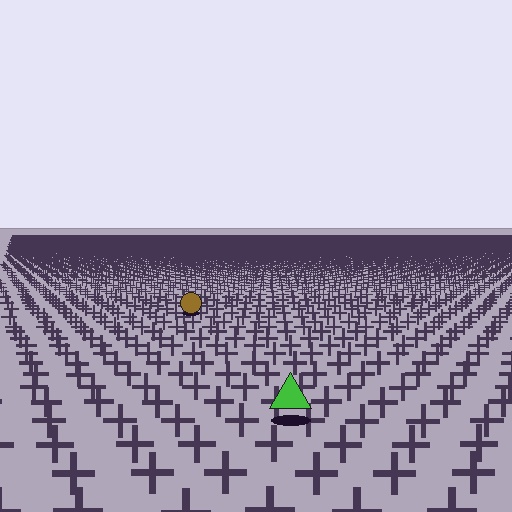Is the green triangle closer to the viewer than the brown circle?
Yes. The green triangle is closer — you can tell from the texture gradient: the ground texture is coarser near it.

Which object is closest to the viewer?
The green triangle is closest. The texture marks near it are larger and more spread out.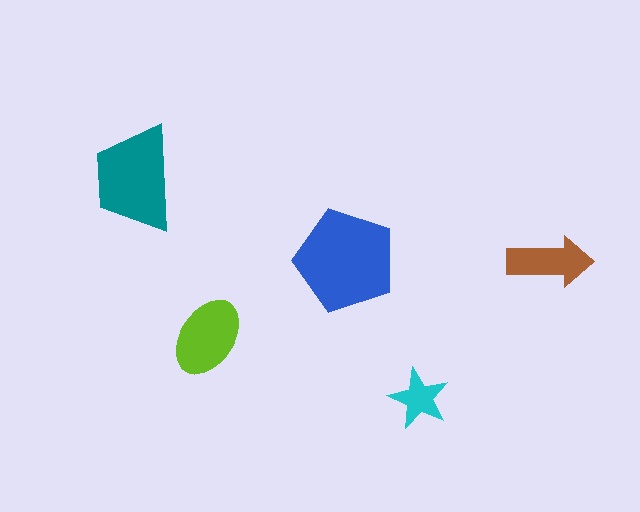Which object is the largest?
The blue pentagon.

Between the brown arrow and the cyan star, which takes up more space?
The brown arrow.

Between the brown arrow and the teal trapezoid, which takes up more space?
The teal trapezoid.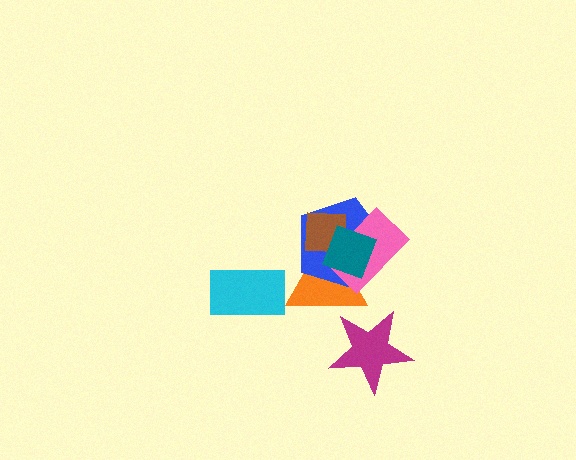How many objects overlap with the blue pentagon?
4 objects overlap with the blue pentagon.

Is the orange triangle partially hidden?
Yes, it is partially covered by another shape.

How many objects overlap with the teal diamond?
4 objects overlap with the teal diamond.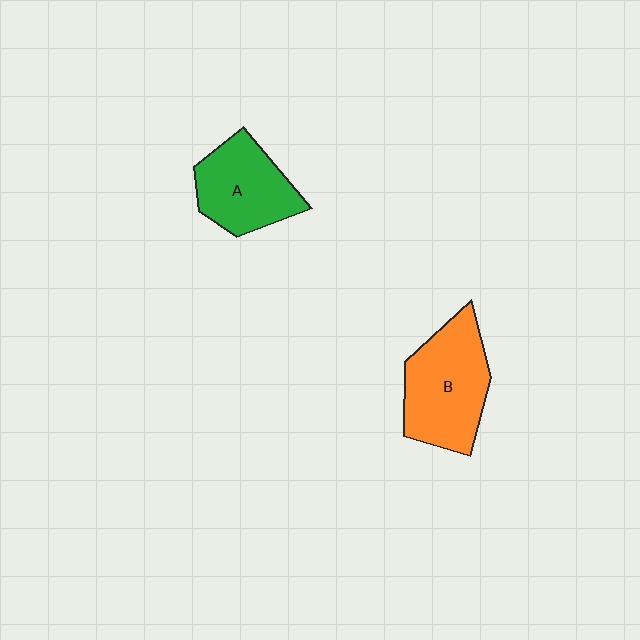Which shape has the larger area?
Shape B (orange).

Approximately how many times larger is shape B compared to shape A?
Approximately 1.2 times.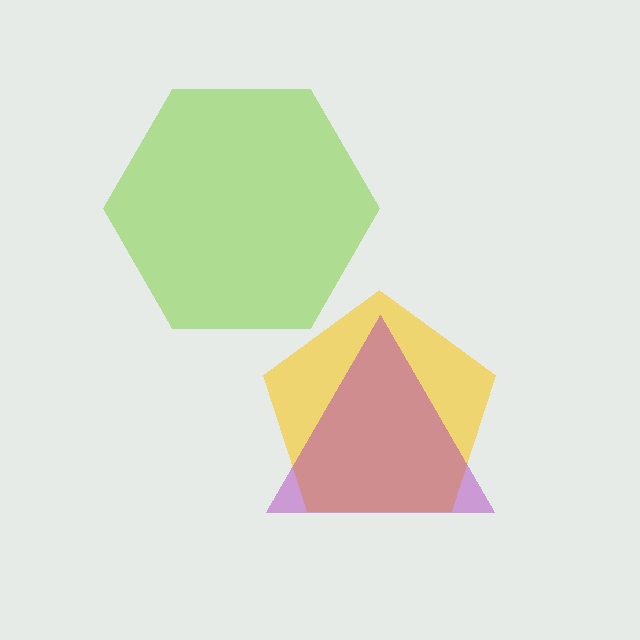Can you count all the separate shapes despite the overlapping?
Yes, there are 3 separate shapes.